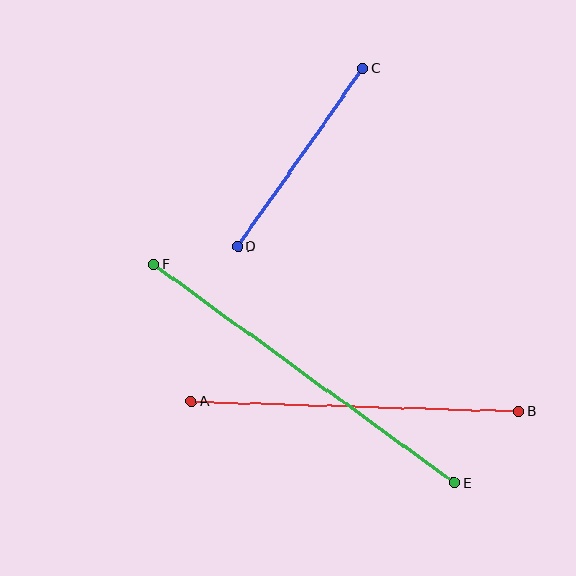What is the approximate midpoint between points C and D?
The midpoint is at approximately (300, 157) pixels.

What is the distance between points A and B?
The distance is approximately 327 pixels.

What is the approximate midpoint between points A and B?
The midpoint is at approximately (355, 406) pixels.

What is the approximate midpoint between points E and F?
The midpoint is at approximately (304, 373) pixels.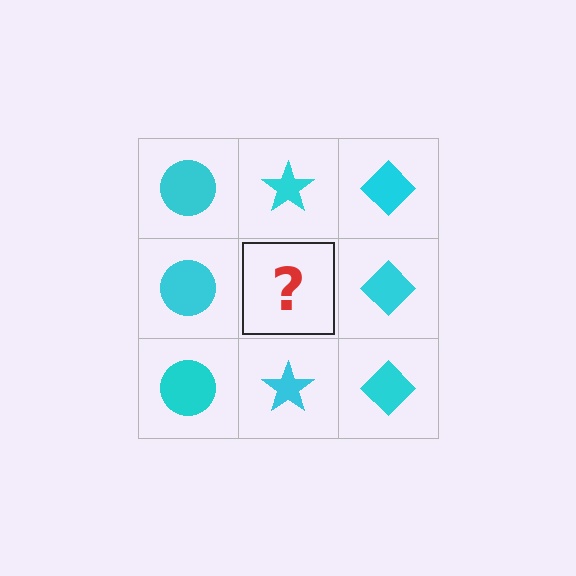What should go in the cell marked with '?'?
The missing cell should contain a cyan star.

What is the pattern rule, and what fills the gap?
The rule is that each column has a consistent shape. The gap should be filled with a cyan star.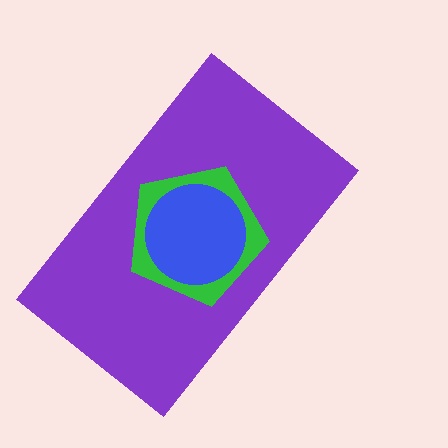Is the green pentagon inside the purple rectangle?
Yes.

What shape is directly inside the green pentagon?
The blue circle.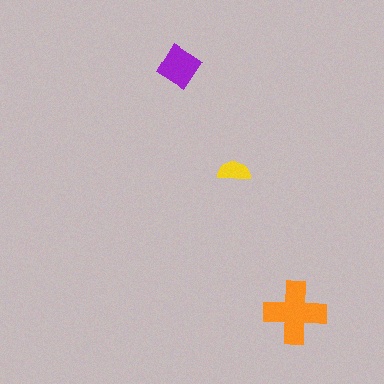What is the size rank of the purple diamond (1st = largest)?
2nd.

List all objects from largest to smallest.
The orange cross, the purple diamond, the yellow semicircle.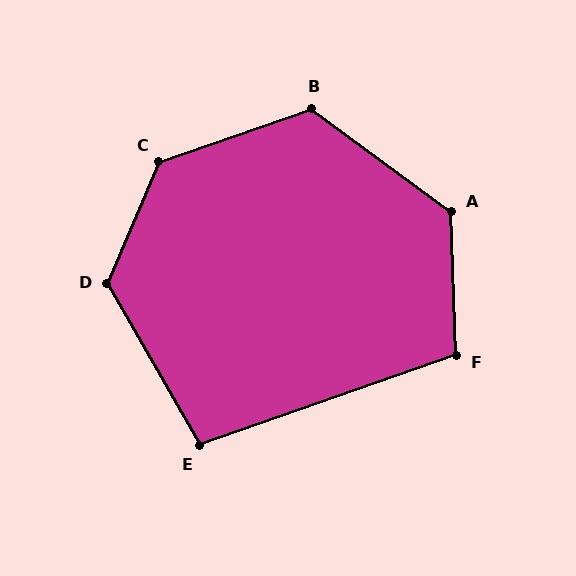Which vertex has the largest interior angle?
C, at approximately 132 degrees.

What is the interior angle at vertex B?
Approximately 125 degrees (obtuse).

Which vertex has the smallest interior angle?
E, at approximately 100 degrees.